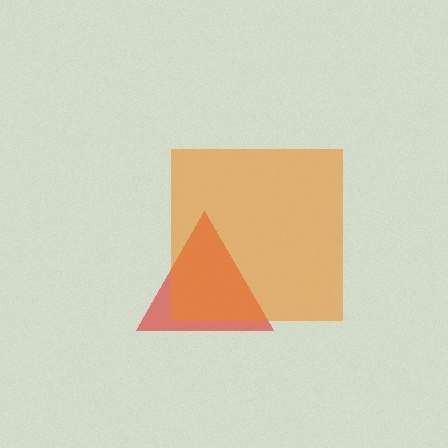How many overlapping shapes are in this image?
There are 2 overlapping shapes in the image.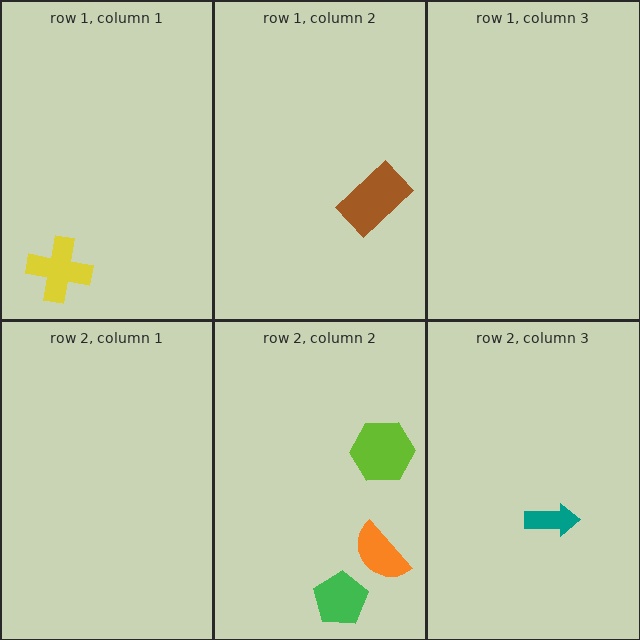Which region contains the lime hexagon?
The row 2, column 2 region.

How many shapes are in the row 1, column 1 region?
1.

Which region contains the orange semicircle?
The row 2, column 2 region.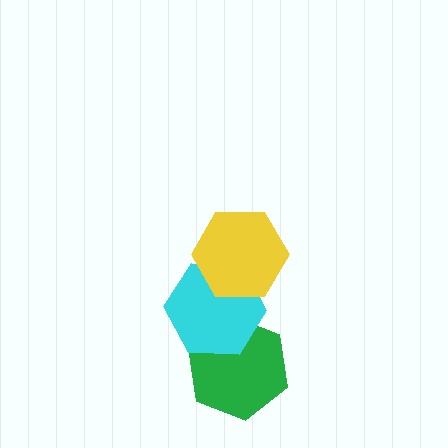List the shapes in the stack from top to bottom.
From top to bottom: the yellow hexagon, the cyan hexagon, the green hexagon.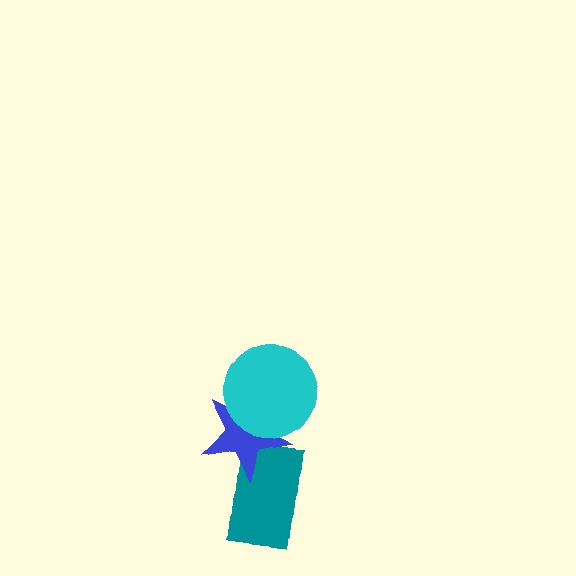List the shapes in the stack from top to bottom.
From top to bottom: the cyan circle, the blue star, the teal rectangle.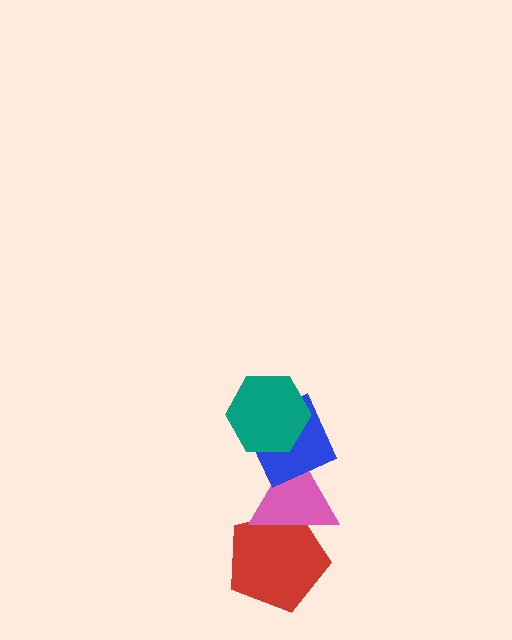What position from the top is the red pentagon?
The red pentagon is 4th from the top.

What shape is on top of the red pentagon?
The pink triangle is on top of the red pentagon.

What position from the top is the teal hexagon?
The teal hexagon is 1st from the top.